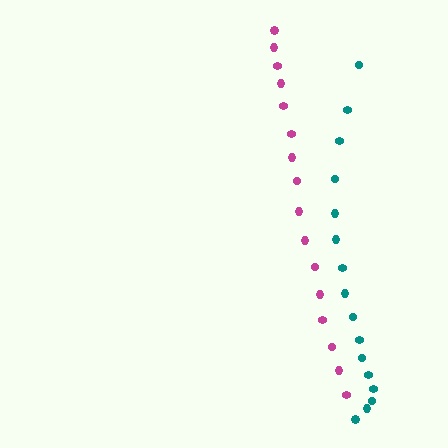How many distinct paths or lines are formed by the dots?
There are 2 distinct paths.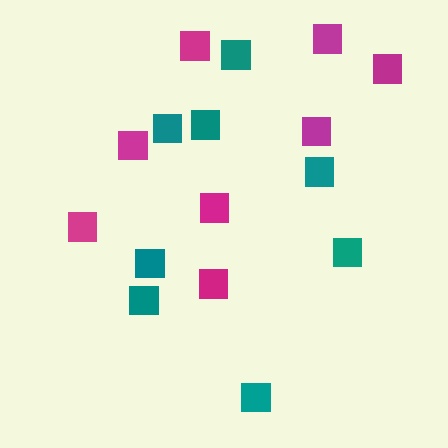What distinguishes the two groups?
There are 2 groups: one group of teal squares (8) and one group of magenta squares (8).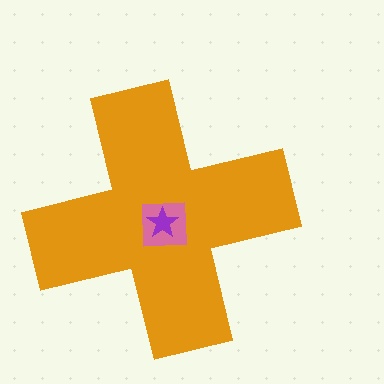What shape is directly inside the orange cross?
The pink square.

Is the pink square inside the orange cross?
Yes.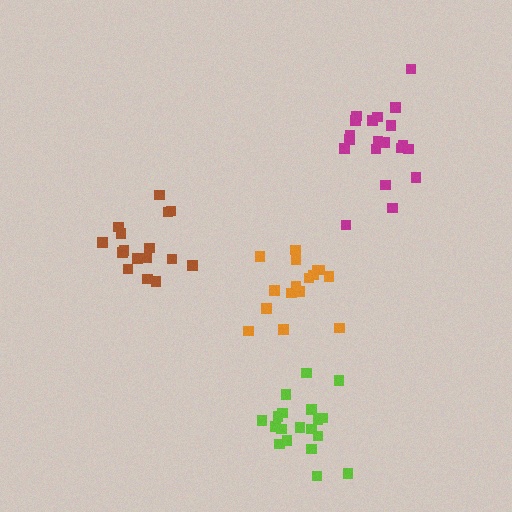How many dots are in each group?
Group 1: 19 dots, Group 2: 16 dots, Group 3: 20 dots, Group 4: 16 dots (71 total).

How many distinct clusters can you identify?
There are 4 distinct clusters.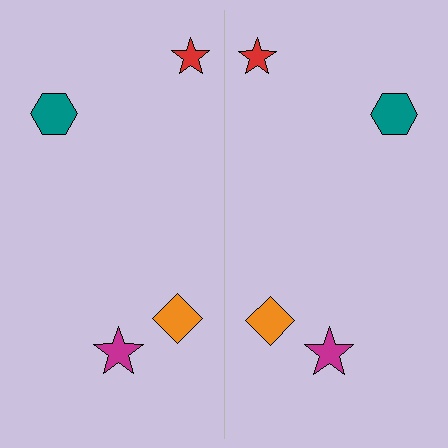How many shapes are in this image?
There are 8 shapes in this image.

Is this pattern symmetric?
Yes, this pattern has bilateral (reflection) symmetry.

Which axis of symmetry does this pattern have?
The pattern has a vertical axis of symmetry running through the center of the image.